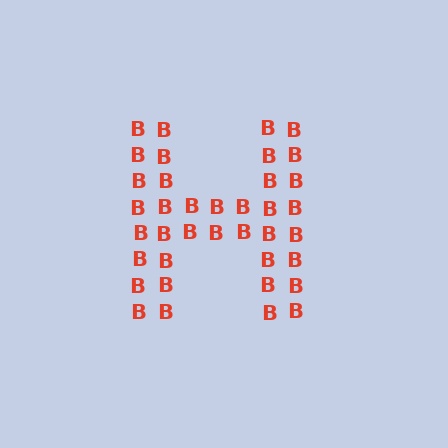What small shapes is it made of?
It is made of small letter B's.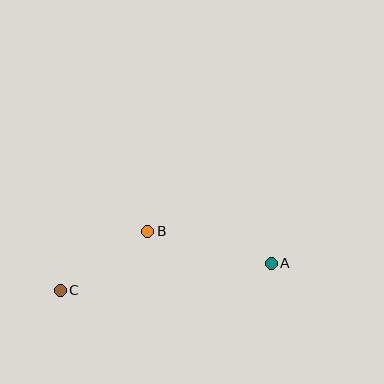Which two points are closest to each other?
Points B and C are closest to each other.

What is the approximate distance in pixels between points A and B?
The distance between A and B is approximately 128 pixels.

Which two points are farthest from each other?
Points A and C are farthest from each other.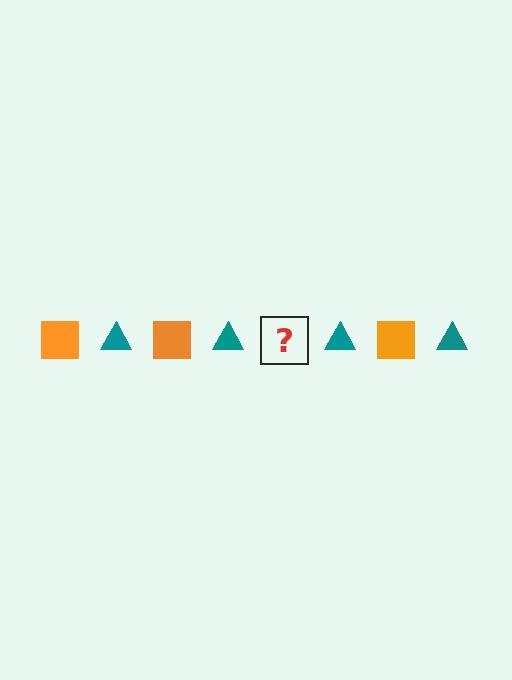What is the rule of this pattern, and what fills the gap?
The rule is that the pattern alternates between orange square and teal triangle. The gap should be filled with an orange square.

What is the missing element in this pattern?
The missing element is an orange square.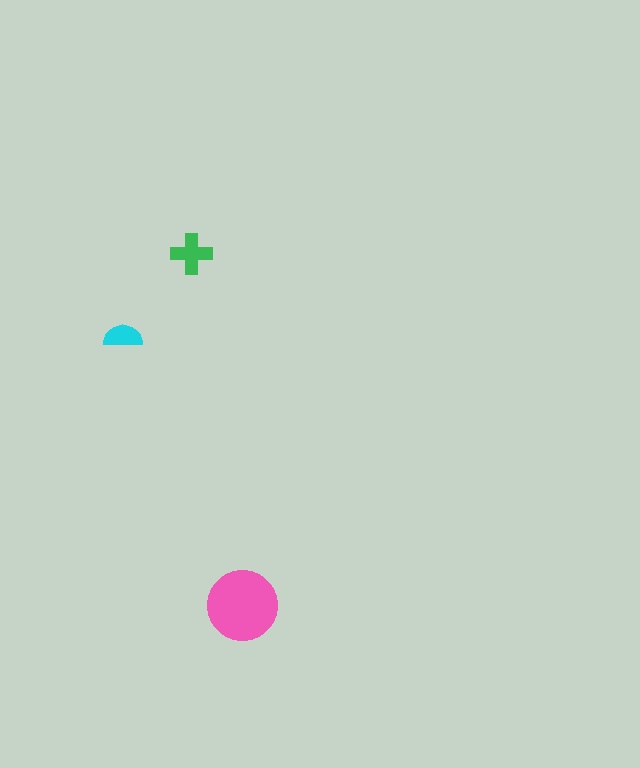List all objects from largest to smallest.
The pink circle, the green cross, the cyan semicircle.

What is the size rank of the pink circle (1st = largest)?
1st.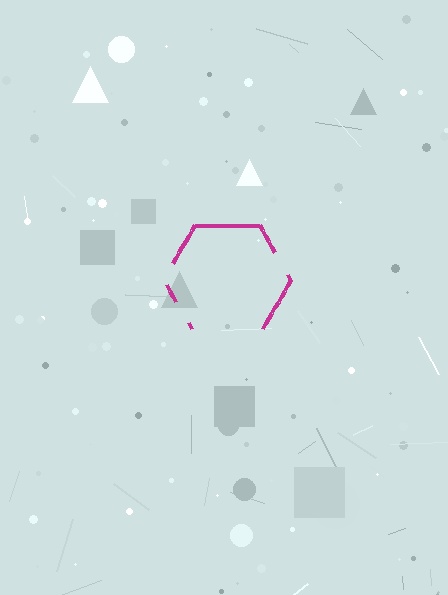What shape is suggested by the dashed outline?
The dashed outline suggests a hexagon.